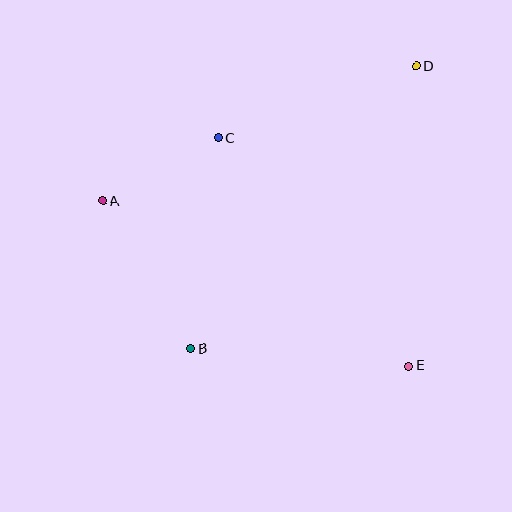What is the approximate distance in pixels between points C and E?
The distance between C and E is approximately 297 pixels.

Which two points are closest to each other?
Points A and C are closest to each other.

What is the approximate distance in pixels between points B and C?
The distance between B and C is approximately 212 pixels.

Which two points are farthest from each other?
Points B and D are farthest from each other.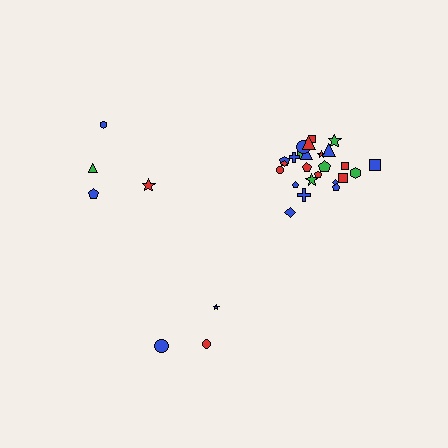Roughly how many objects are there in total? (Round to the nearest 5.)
Roughly 30 objects in total.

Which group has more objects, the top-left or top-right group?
The top-right group.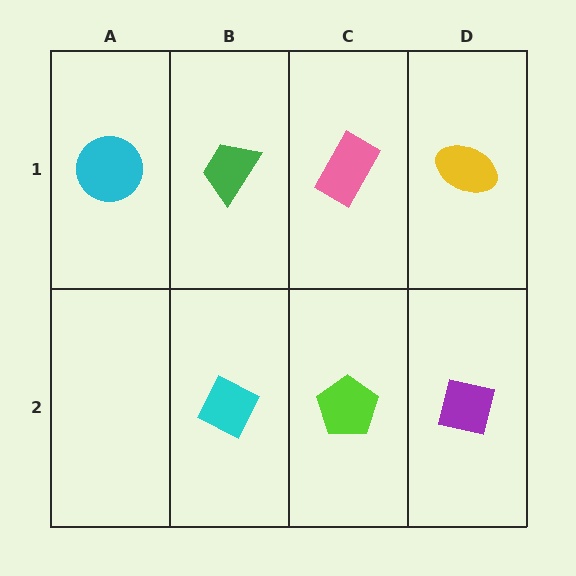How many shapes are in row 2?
3 shapes.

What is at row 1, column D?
A yellow ellipse.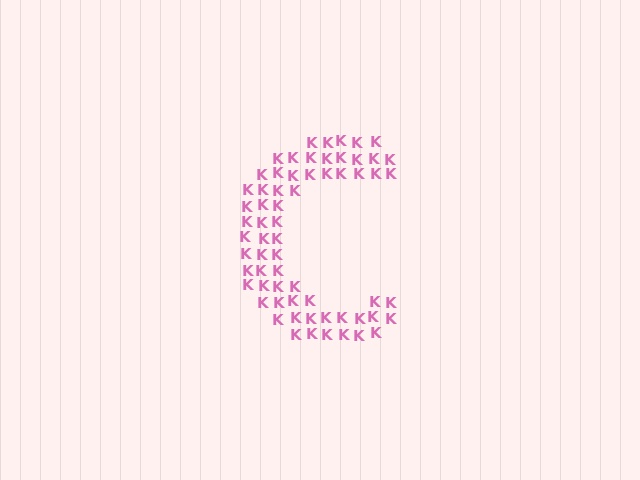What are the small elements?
The small elements are letter K's.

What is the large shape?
The large shape is the letter C.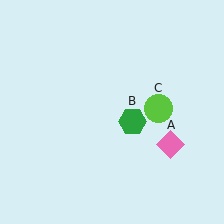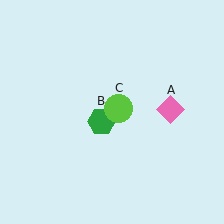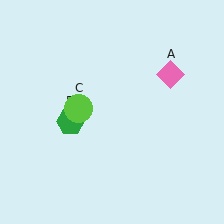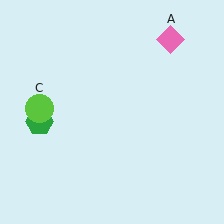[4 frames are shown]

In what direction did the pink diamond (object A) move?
The pink diamond (object A) moved up.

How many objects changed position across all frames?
3 objects changed position: pink diamond (object A), green hexagon (object B), lime circle (object C).